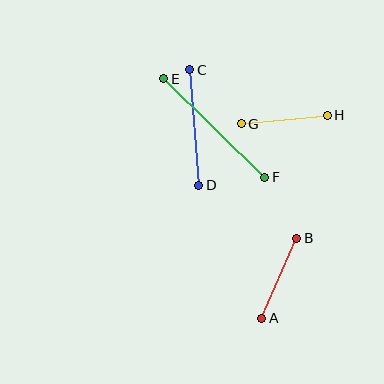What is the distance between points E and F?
The distance is approximately 141 pixels.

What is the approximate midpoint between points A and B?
The midpoint is at approximately (279, 278) pixels.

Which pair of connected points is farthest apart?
Points E and F are farthest apart.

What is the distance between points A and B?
The distance is approximately 87 pixels.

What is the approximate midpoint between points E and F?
The midpoint is at approximately (214, 128) pixels.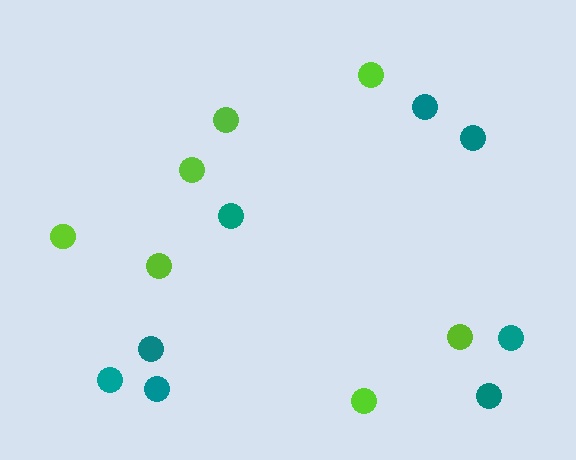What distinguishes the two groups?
There are 2 groups: one group of lime circles (7) and one group of teal circles (8).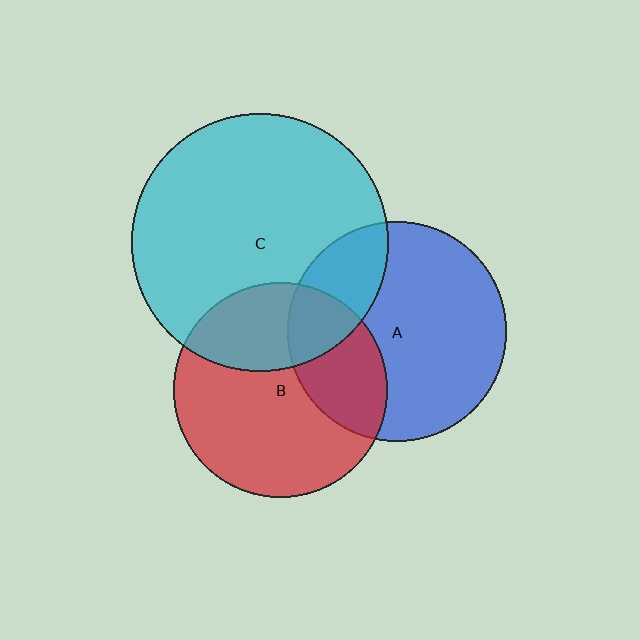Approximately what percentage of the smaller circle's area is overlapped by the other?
Approximately 25%.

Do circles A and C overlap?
Yes.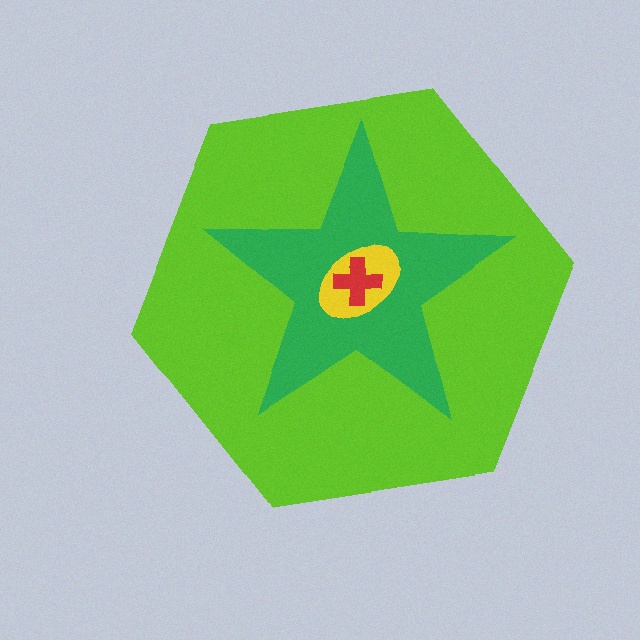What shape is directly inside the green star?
The yellow ellipse.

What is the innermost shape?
The red cross.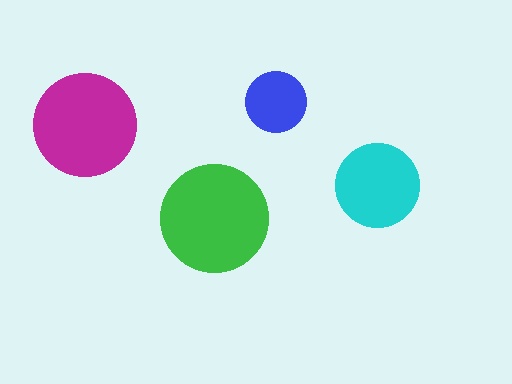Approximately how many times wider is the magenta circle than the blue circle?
About 1.5 times wider.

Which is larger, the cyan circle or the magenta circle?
The magenta one.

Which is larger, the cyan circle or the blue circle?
The cyan one.